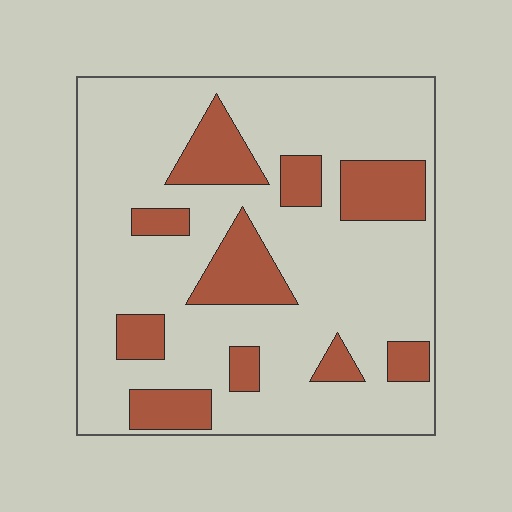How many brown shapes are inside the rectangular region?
10.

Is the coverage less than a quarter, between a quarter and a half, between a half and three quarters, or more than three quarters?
Less than a quarter.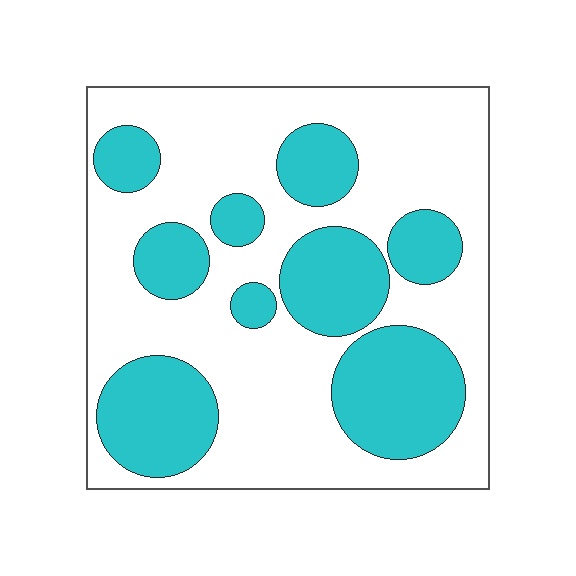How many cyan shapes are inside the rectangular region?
9.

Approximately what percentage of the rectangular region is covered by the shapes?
Approximately 35%.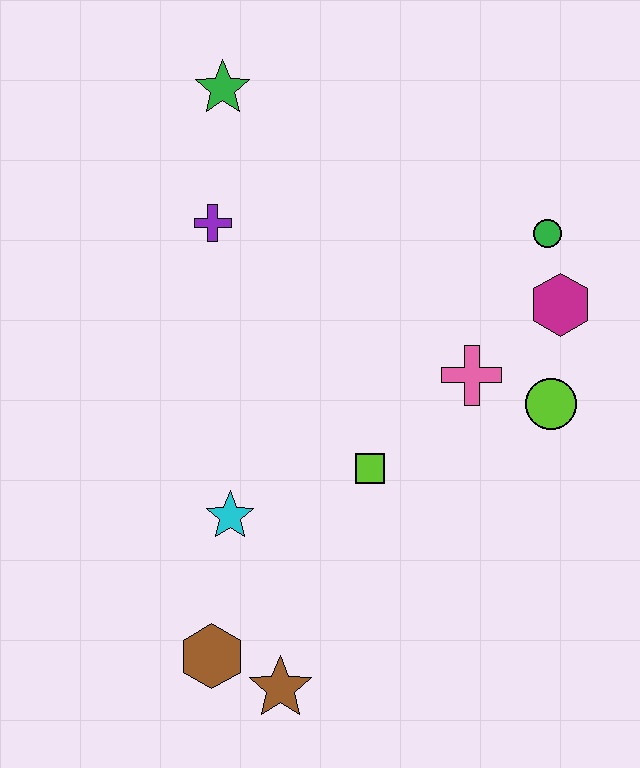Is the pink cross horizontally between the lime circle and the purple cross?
Yes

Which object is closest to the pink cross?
The lime circle is closest to the pink cross.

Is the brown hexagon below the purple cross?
Yes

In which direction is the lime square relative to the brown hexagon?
The lime square is above the brown hexagon.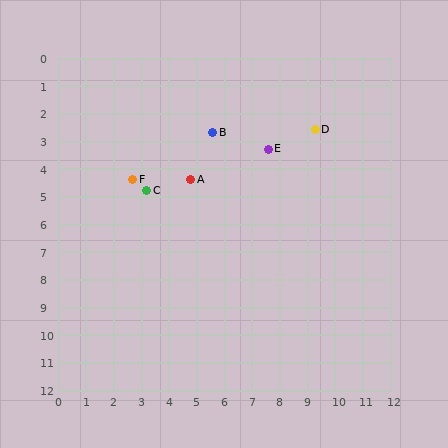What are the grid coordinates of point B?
Point B is at approximately (5.6, 2.7).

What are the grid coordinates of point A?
Point A is at approximately (4.8, 4.4).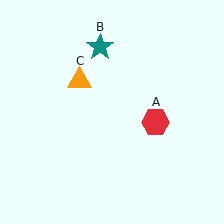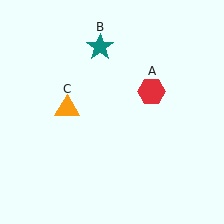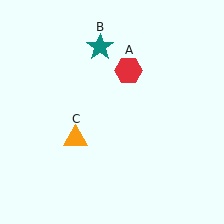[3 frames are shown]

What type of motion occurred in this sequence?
The red hexagon (object A), orange triangle (object C) rotated counterclockwise around the center of the scene.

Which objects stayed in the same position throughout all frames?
Teal star (object B) remained stationary.